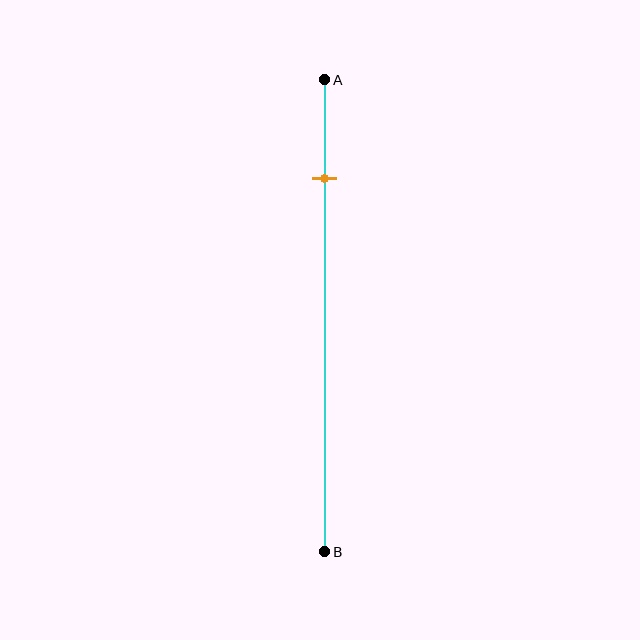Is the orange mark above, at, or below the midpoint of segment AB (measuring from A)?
The orange mark is above the midpoint of segment AB.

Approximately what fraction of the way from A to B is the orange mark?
The orange mark is approximately 20% of the way from A to B.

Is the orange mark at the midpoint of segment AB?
No, the mark is at about 20% from A, not at the 50% midpoint.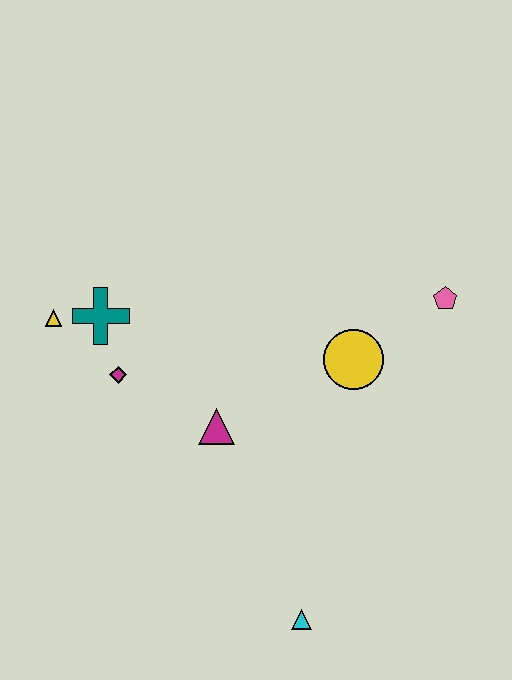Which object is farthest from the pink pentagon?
The yellow triangle is farthest from the pink pentagon.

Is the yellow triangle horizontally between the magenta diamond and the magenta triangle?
No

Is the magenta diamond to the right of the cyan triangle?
No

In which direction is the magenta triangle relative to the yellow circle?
The magenta triangle is to the left of the yellow circle.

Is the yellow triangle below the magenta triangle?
No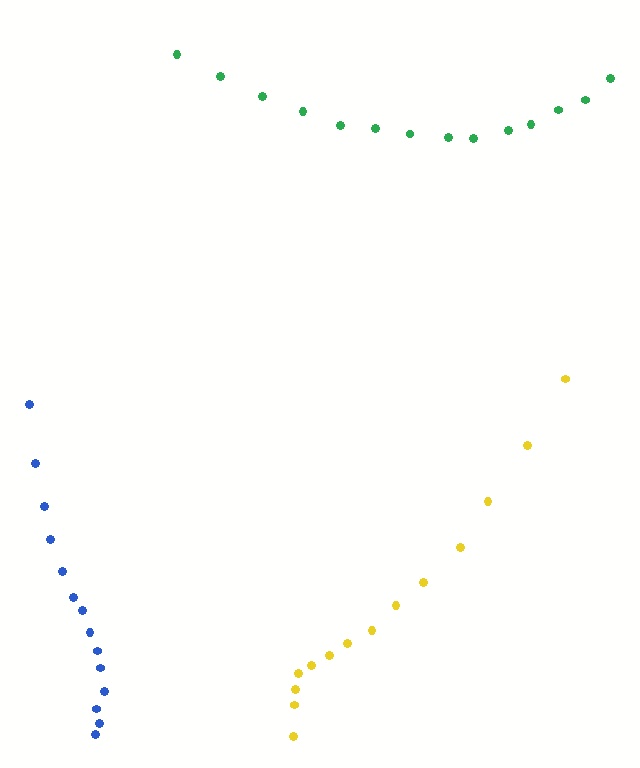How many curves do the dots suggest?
There are 3 distinct paths.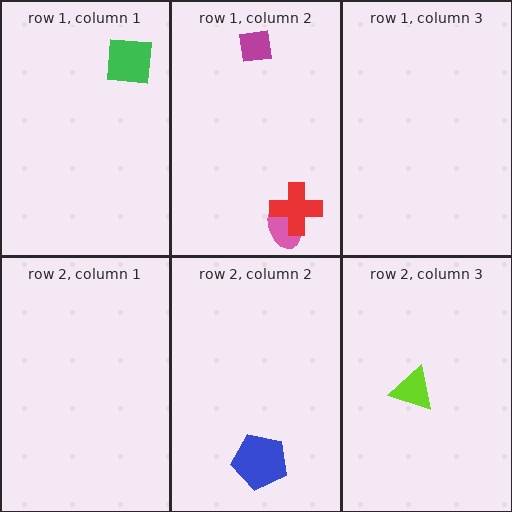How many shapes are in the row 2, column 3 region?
1.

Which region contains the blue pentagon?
The row 2, column 2 region.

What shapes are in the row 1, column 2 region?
The pink ellipse, the magenta square, the red cross.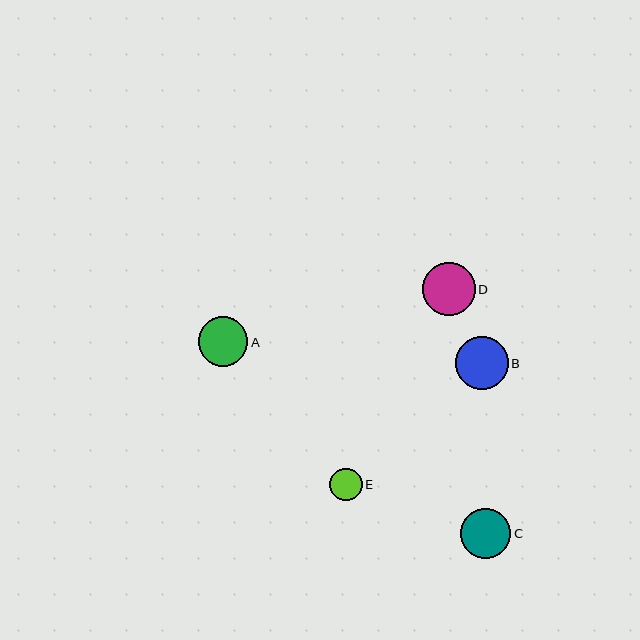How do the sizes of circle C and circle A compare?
Circle C and circle A are approximately the same size.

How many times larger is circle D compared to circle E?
Circle D is approximately 1.6 times the size of circle E.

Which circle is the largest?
Circle B is the largest with a size of approximately 53 pixels.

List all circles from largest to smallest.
From largest to smallest: B, D, C, A, E.